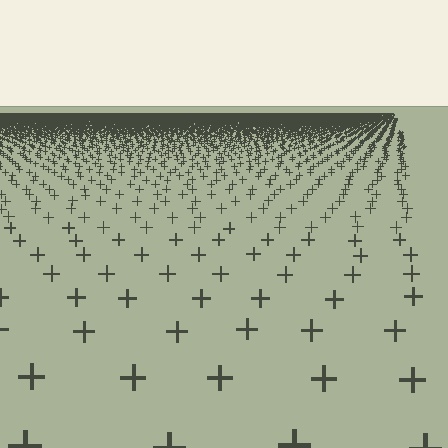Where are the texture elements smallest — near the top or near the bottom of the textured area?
Near the top.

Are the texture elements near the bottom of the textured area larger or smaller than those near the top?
Larger. Near the bottom, elements are closer to the viewer and appear at a bigger on-screen size.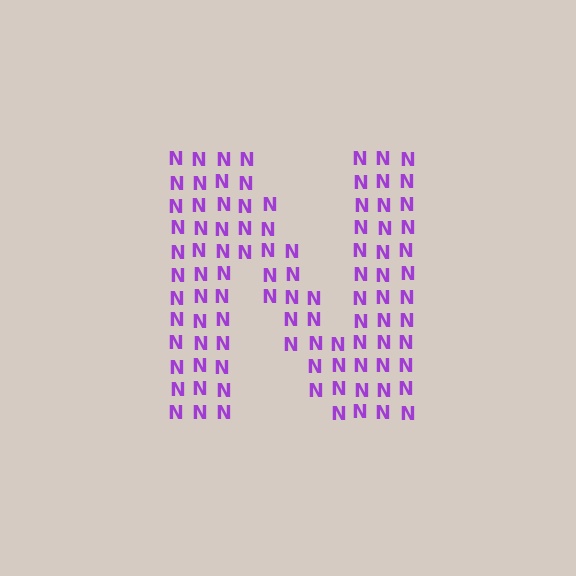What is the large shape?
The large shape is the letter N.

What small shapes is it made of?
It is made of small letter N's.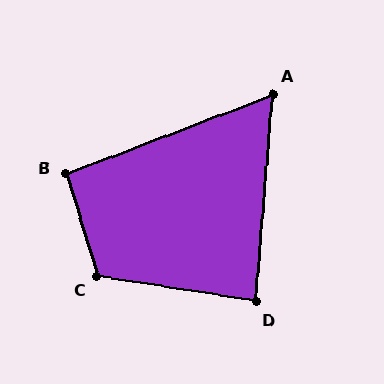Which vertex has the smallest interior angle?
A, at approximately 64 degrees.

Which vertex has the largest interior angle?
C, at approximately 116 degrees.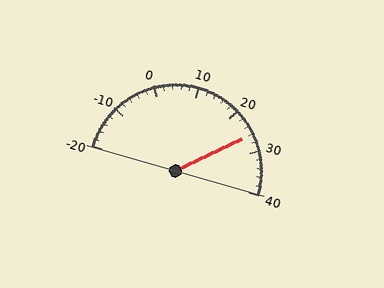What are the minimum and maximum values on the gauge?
The gauge ranges from -20 to 40.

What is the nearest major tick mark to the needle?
The nearest major tick mark is 30.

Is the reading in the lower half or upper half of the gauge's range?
The reading is in the upper half of the range (-20 to 40).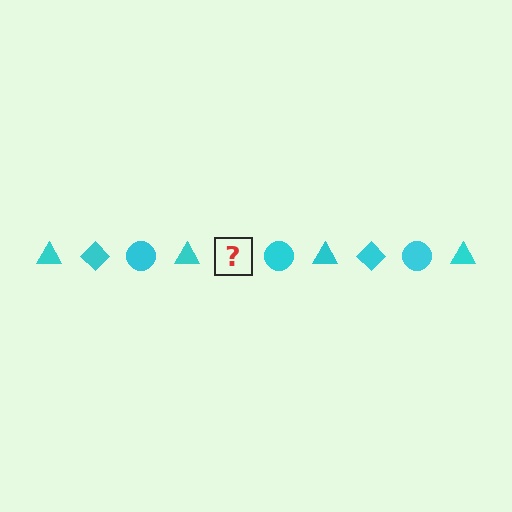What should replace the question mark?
The question mark should be replaced with a cyan diamond.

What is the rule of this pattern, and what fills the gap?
The rule is that the pattern cycles through triangle, diamond, circle shapes in cyan. The gap should be filled with a cyan diamond.